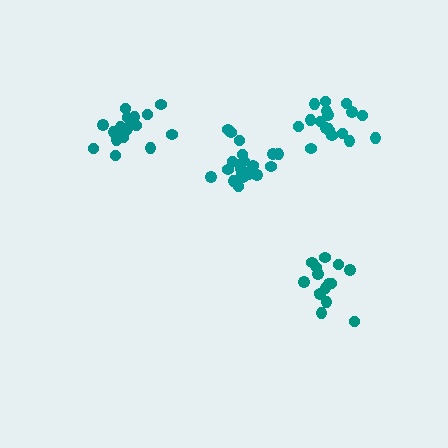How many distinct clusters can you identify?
There are 4 distinct clusters.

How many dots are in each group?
Group 1: 15 dots, Group 2: 18 dots, Group 3: 20 dots, Group 4: 19 dots (72 total).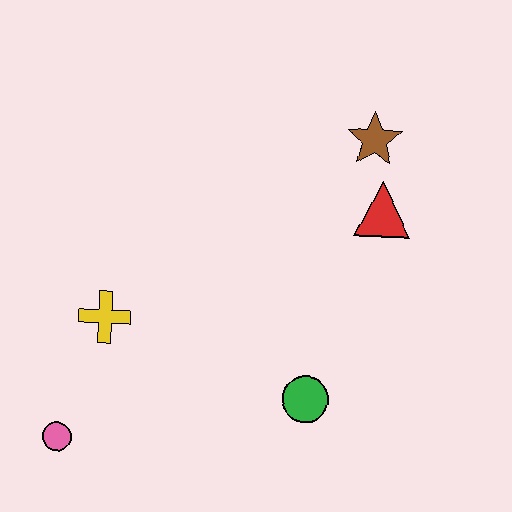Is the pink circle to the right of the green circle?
No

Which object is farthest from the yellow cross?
The brown star is farthest from the yellow cross.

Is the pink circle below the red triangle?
Yes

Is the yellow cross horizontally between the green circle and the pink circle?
Yes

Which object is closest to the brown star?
The red triangle is closest to the brown star.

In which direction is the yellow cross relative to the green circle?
The yellow cross is to the left of the green circle.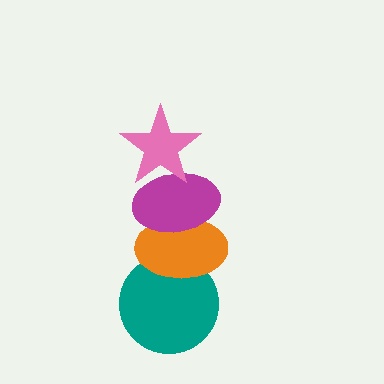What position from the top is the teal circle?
The teal circle is 4th from the top.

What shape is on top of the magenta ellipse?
The pink star is on top of the magenta ellipse.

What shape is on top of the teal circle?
The orange ellipse is on top of the teal circle.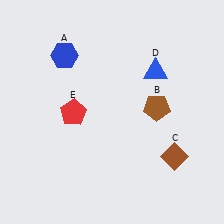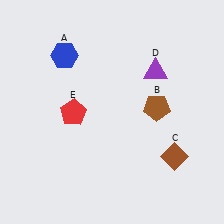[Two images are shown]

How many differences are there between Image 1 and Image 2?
There is 1 difference between the two images.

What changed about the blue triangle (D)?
In Image 1, D is blue. In Image 2, it changed to purple.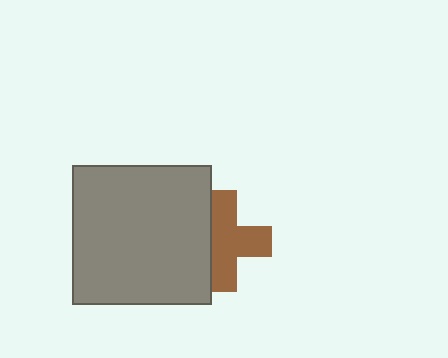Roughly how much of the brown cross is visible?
Most of it is visible (roughly 68%).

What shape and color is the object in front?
The object in front is a gray square.